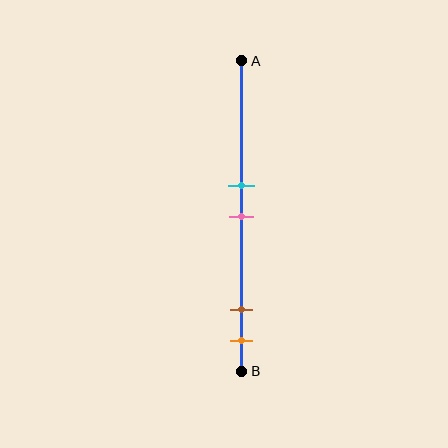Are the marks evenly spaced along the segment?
No, the marks are not evenly spaced.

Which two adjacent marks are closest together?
The cyan and pink marks are the closest adjacent pair.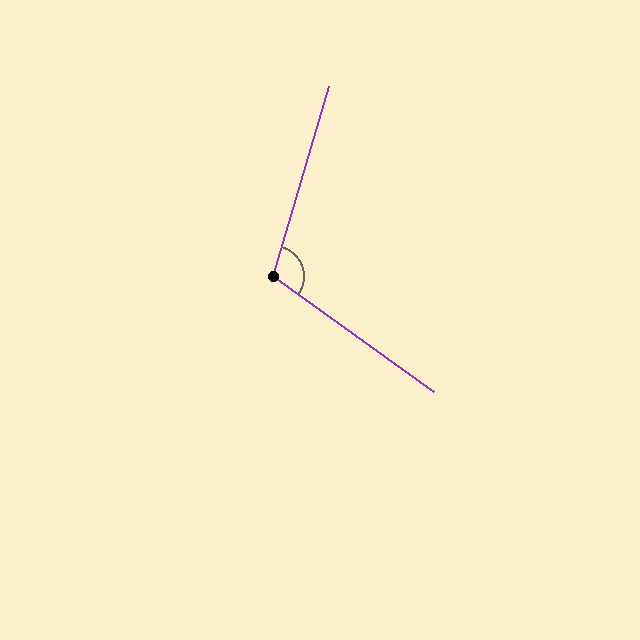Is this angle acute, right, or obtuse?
It is obtuse.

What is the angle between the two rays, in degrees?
Approximately 109 degrees.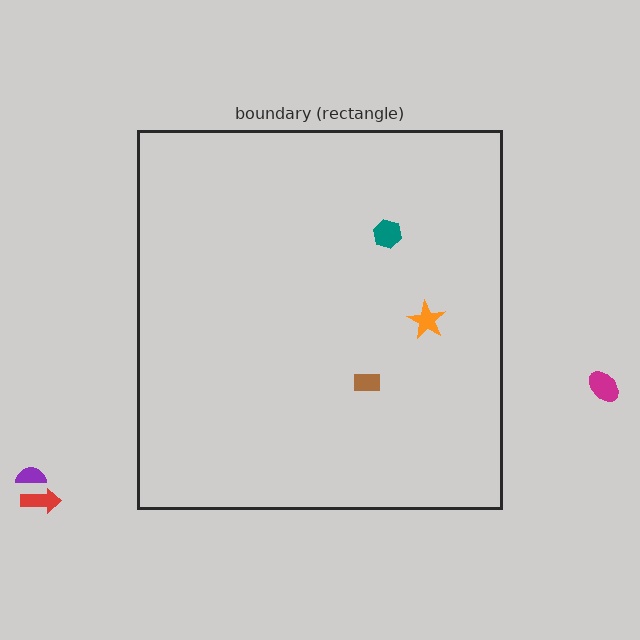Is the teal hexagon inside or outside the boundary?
Inside.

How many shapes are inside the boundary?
3 inside, 3 outside.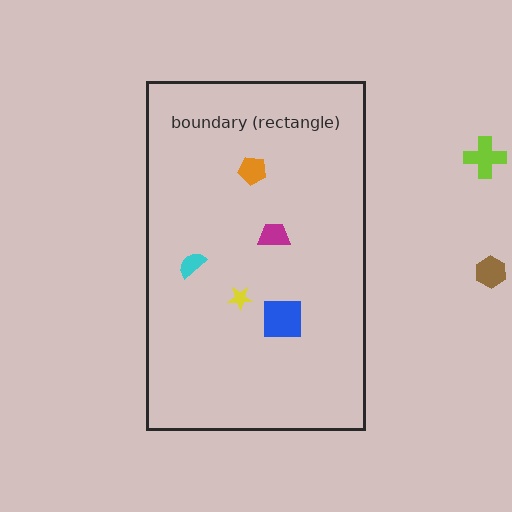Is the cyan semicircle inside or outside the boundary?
Inside.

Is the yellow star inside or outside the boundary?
Inside.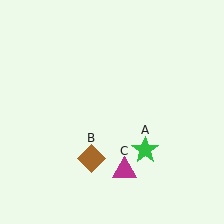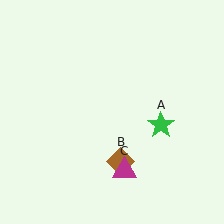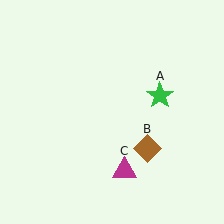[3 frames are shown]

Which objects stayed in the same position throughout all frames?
Magenta triangle (object C) remained stationary.